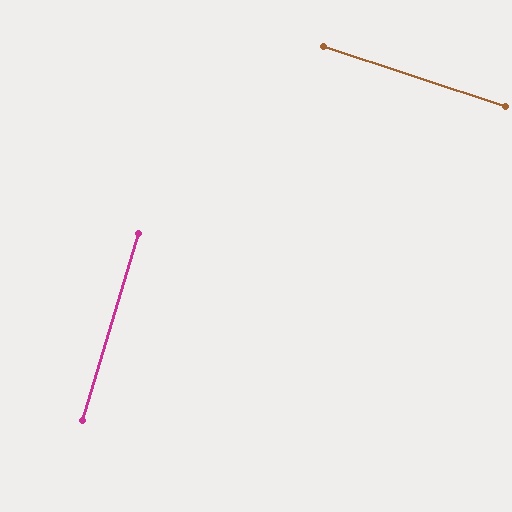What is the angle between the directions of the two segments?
Approximately 88 degrees.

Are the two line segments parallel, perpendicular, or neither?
Perpendicular — they meet at approximately 88°.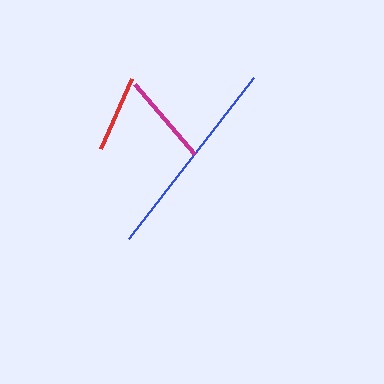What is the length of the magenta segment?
The magenta segment is approximately 93 pixels long.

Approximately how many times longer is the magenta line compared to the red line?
The magenta line is approximately 1.2 times the length of the red line.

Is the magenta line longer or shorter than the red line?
The magenta line is longer than the red line.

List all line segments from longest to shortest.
From longest to shortest: blue, magenta, red.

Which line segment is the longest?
The blue line is the longest at approximately 203 pixels.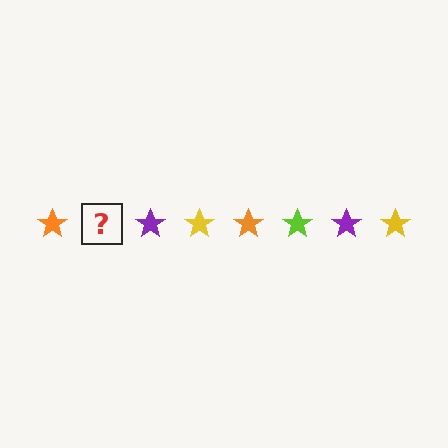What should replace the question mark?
The question mark should be replaced with a lime star.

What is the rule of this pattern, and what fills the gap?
The rule is that the pattern cycles through orange, lime, purple, yellow stars. The gap should be filled with a lime star.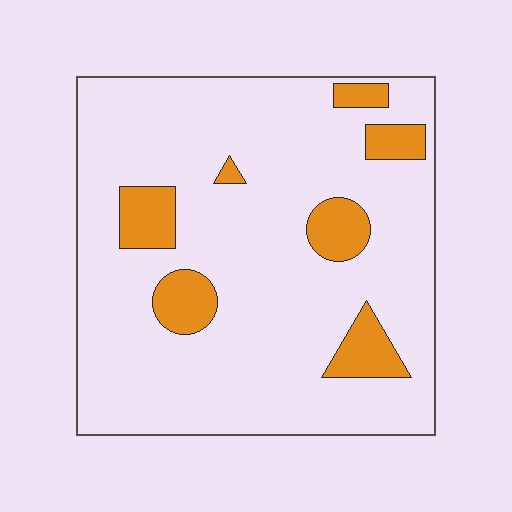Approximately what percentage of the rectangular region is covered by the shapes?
Approximately 15%.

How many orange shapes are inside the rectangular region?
7.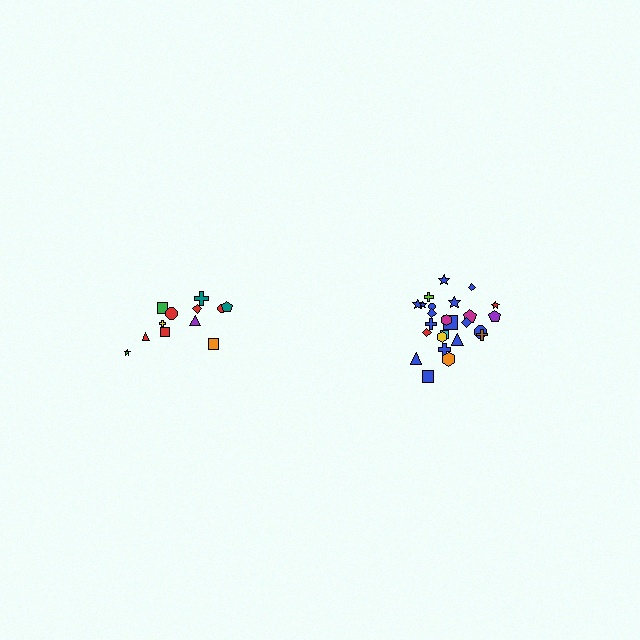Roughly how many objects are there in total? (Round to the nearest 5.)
Roughly 35 objects in total.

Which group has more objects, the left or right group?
The right group.